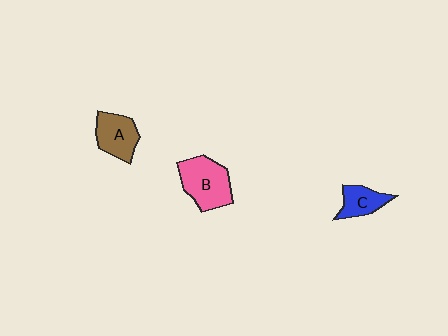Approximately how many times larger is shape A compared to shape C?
Approximately 1.3 times.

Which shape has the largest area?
Shape B (pink).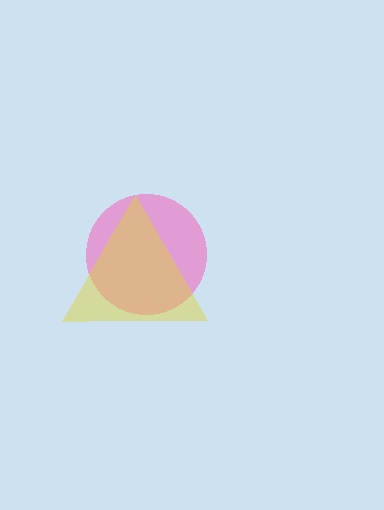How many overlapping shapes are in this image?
There are 2 overlapping shapes in the image.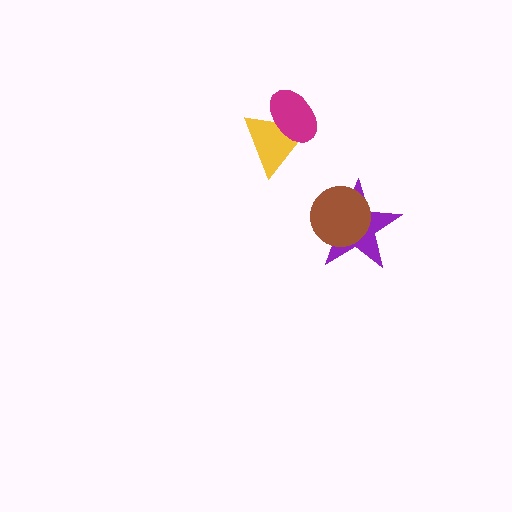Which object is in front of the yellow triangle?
The magenta ellipse is in front of the yellow triangle.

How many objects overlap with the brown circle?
1 object overlaps with the brown circle.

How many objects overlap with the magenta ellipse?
1 object overlaps with the magenta ellipse.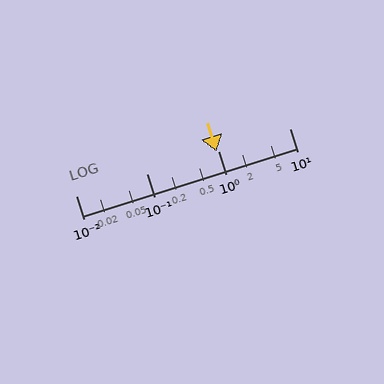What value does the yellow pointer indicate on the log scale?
The pointer indicates approximately 0.94.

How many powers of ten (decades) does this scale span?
The scale spans 3 decades, from 0.01 to 10.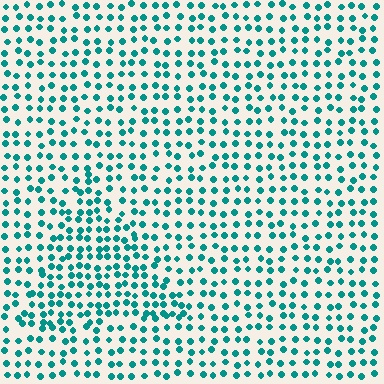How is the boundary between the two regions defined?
The boundary is defined by a change in element density (approximately 1.5x ratio). All elements are the same color, size, and shape.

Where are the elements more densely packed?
The elements are more densely packed inside the triangle boundary.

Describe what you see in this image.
The image contains small teal elements arranged at two different densities. A triangle-shaped region is visible where the elements are more densely packed than the surrounding area.